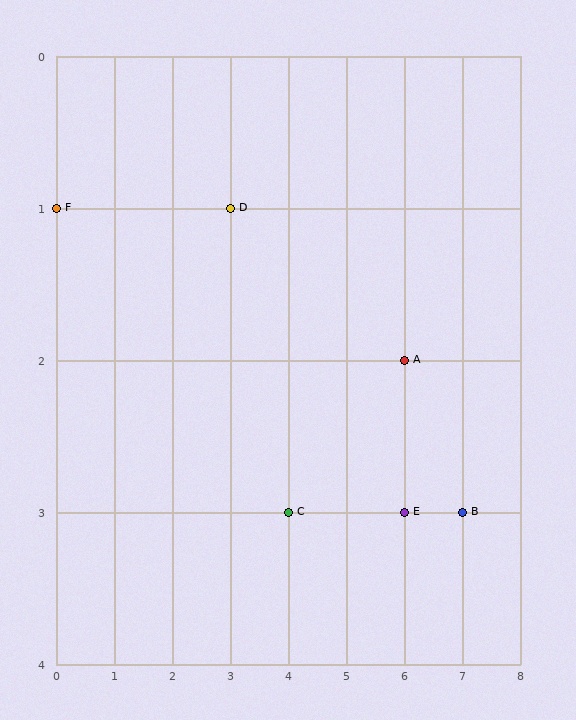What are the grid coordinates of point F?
Point F is at grid coordinates (0, 1).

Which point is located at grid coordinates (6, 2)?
Point A is at (6, 2).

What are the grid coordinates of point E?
Point E is at grid coordinates (6, 3).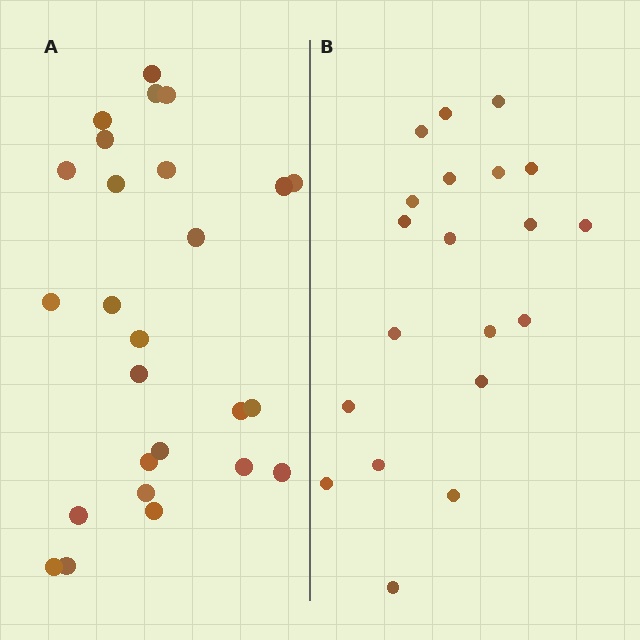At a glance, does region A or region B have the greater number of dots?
Region A (the left region) has more dots.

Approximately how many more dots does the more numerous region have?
Region A has about 6 more dots than region B.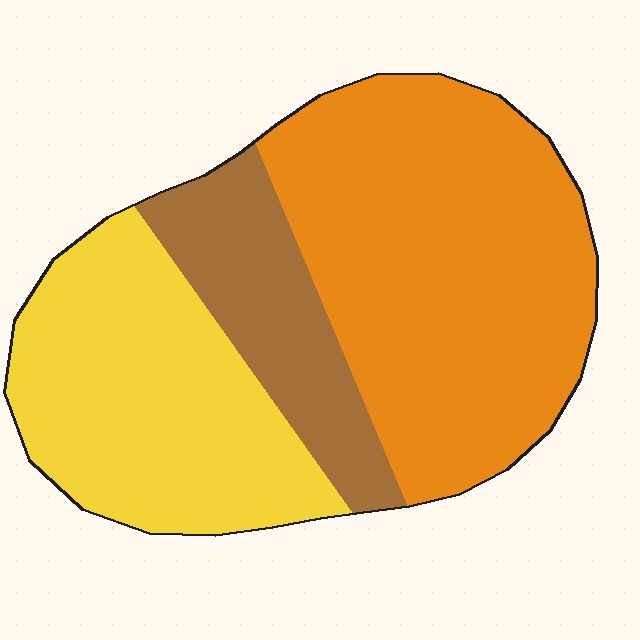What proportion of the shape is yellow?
Yellow takes up between a quarter and a half of the shape.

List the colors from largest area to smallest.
From largest to smallest: orange, yellow, brown.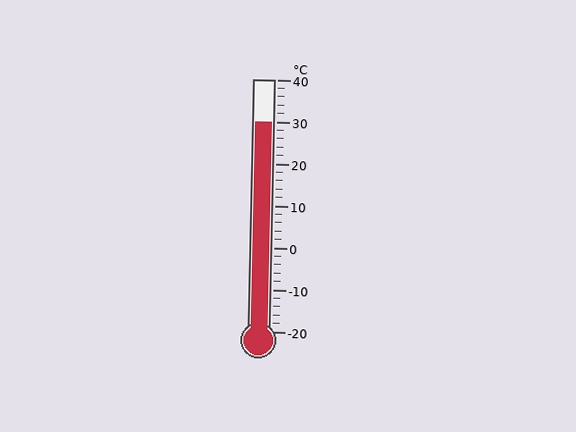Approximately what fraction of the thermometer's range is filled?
The thermometer is filled to approximately 85% of its range.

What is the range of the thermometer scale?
The thermometer scale ranges from -20°C to 40°C.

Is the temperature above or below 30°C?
The temperature is at 30°C.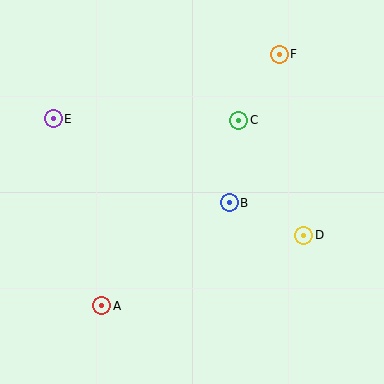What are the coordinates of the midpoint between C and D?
The midpoint between C and D is at (271, 178).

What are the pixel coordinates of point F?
Point F is at (279, 54).